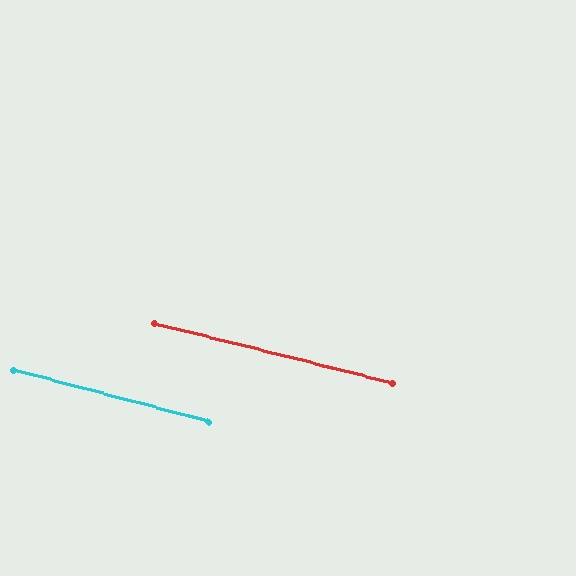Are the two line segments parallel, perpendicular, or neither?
Parallel — their directions differ by only 1.1°.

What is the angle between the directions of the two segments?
Approximately 1 degree.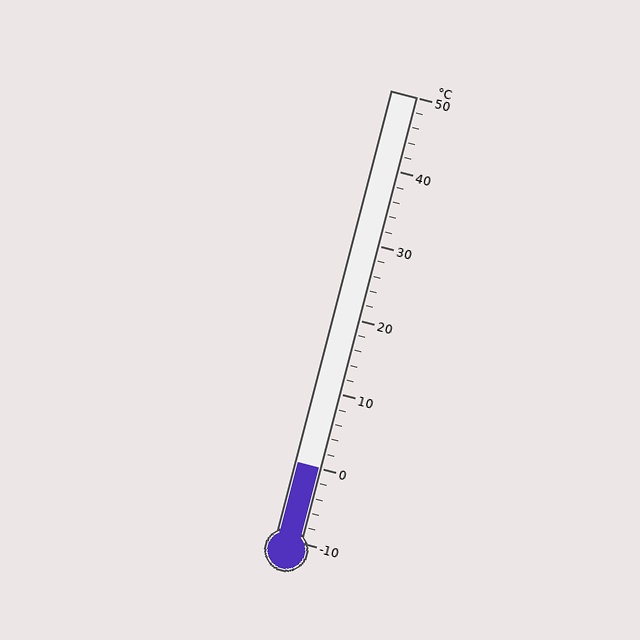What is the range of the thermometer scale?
The thermometer scale ranges from -10°C to 50°C.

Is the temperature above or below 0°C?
The temperature is at 0°C.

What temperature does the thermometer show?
The thermometer shows approximately 0°C.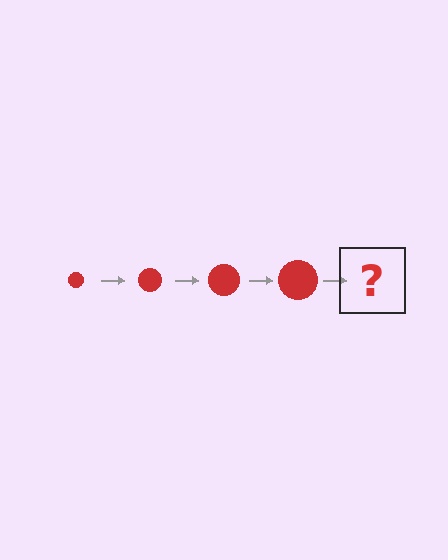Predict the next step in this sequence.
The next step is a red circle, larger than the previous one.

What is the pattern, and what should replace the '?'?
The pattern is that the circle gets progressively larger each step. The '?' should be a red circle, larger than the previous one.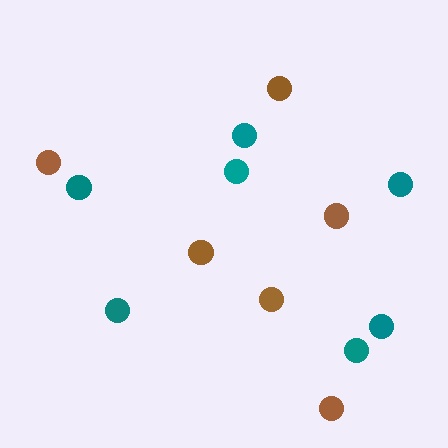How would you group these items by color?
There are 2 groups: one group of teal circles (7) and one group of brown circles (6).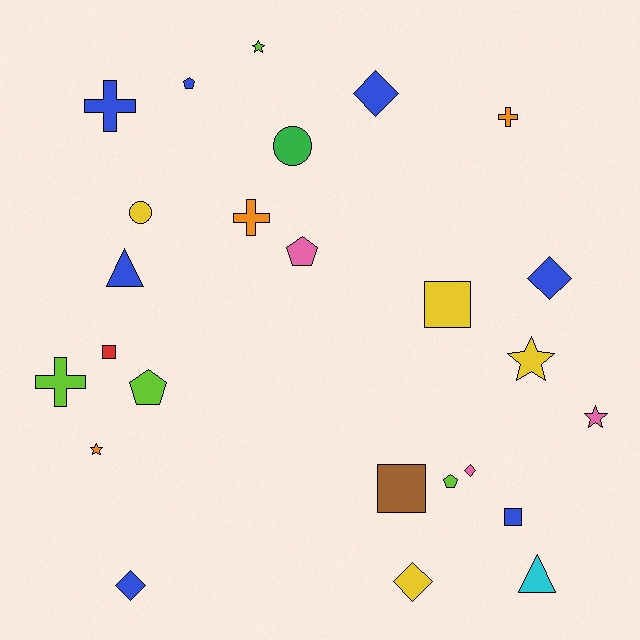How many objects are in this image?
There are 25 objects.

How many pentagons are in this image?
There are 4 pentagons.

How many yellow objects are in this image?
There are 4 yellow objects.